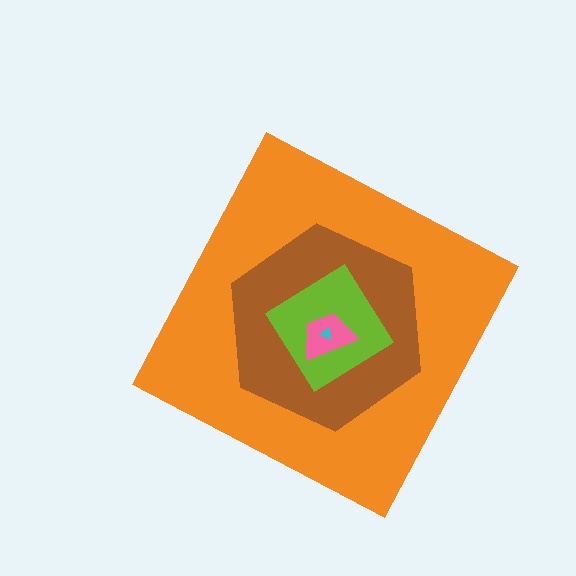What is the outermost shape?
The orange diamond.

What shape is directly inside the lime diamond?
The pink trapezoid.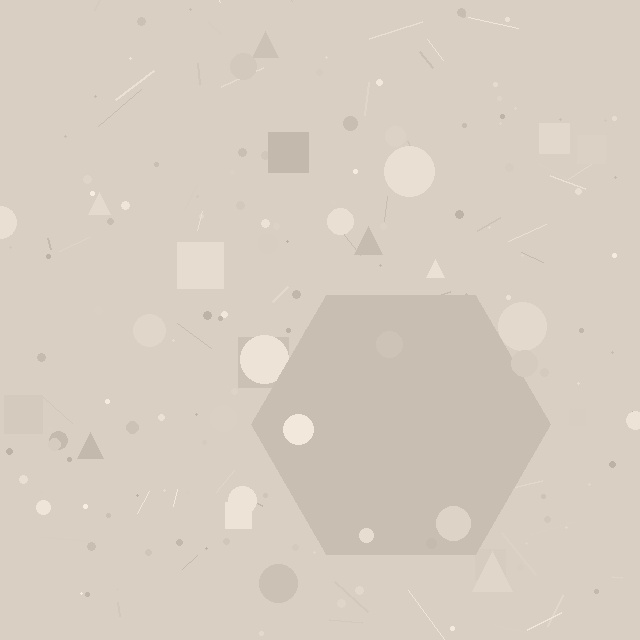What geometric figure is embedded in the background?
A hexagon is embedded in the background.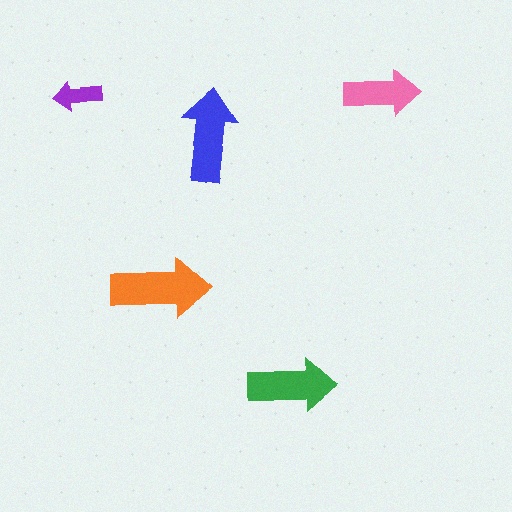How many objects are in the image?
There are 5 objects in the image.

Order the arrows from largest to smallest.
the orange one, the blue one, the green one, the pink one, the purple one.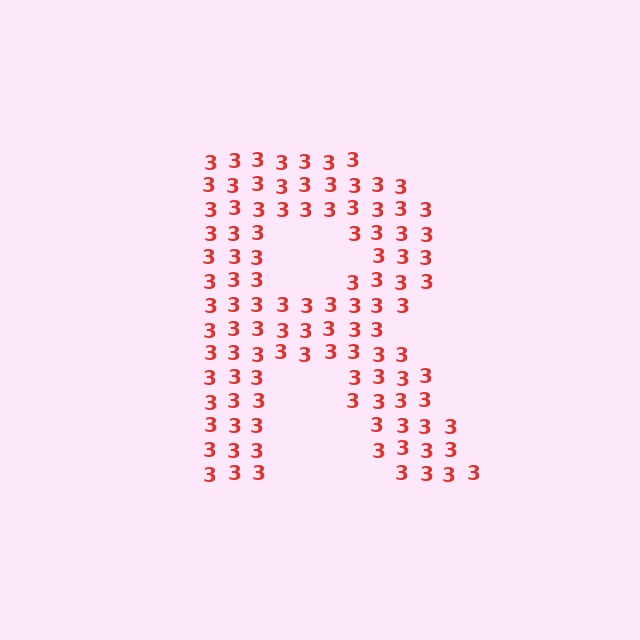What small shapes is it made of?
It is made of small digit 3's.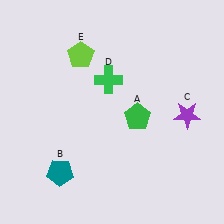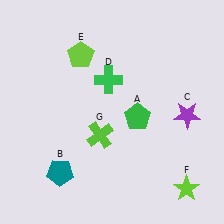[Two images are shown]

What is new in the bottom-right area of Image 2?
A lime star (F) was added in the bottom-right area of Image 2.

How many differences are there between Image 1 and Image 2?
There are 2 differences between the two images.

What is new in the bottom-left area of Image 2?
A lime cross (G) was added in the bottom-left area of Image 2.